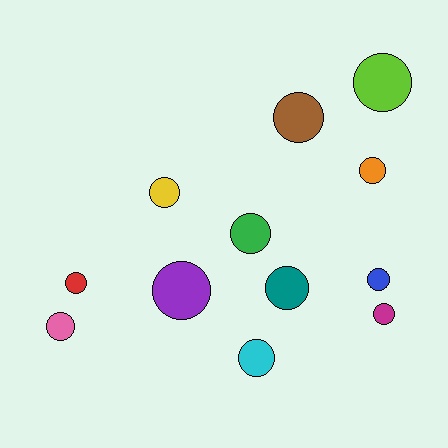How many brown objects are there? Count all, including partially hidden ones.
There is 1 brown object.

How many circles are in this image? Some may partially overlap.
There are 12 circles.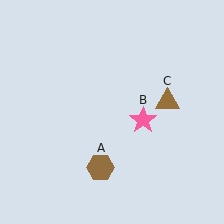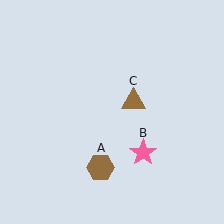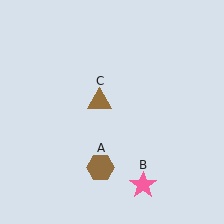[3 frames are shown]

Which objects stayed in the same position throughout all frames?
Brown hexagon (object A) remained stationary.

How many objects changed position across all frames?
2 objects changed position: pink star (object B), brown triangle (object C).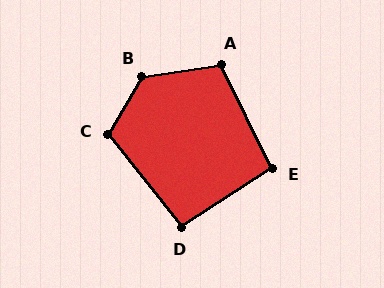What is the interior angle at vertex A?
Approximately 108 degrees (obtuse).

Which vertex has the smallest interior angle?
D, at approximately 95 degrees.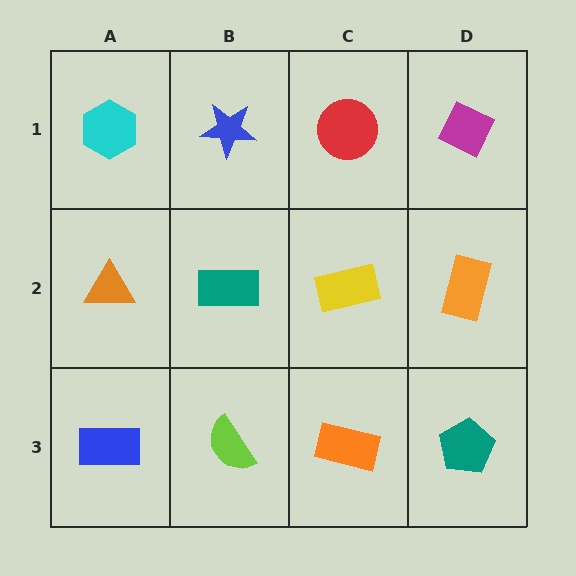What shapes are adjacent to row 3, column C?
A yellow rectangle (row 2, column C), a lime semicircle (row 3, column B), a teal pentagon (row 3, column D).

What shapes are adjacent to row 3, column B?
A teal rectangle (row 2, column B), a blue rectangle (row 3, column A), an orange rectangle (row 3, column C).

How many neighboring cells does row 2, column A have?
3.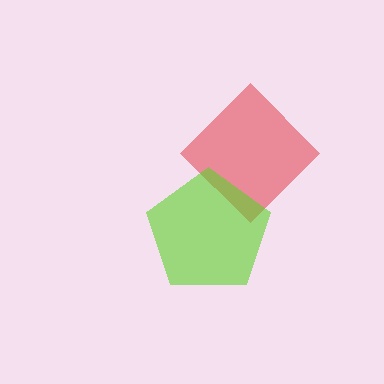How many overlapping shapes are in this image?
There are 2 overlapping shapes in the image.